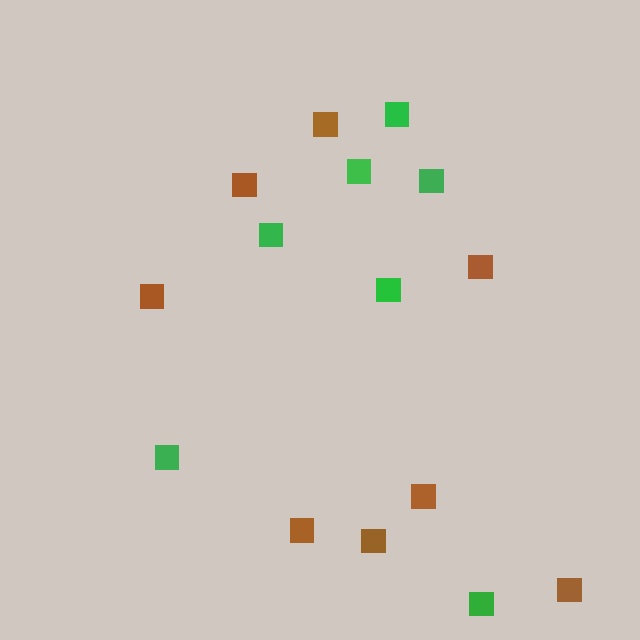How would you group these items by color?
There are 2 groups: one group of green squares (7) and one group of brown squares (8).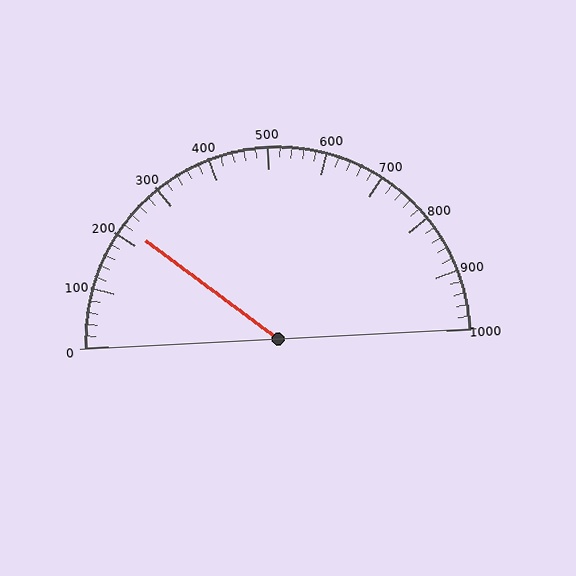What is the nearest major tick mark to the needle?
The nearest major tick mark is 200.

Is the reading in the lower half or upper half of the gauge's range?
The reading is in the lower half of the range (0 to 1000).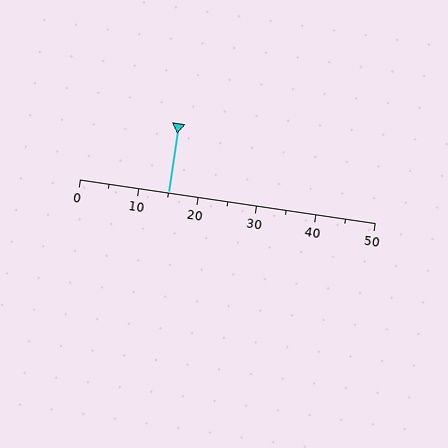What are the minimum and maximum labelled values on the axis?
The axis runs from 0 to 50.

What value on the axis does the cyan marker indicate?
The marker indicates approximately 15.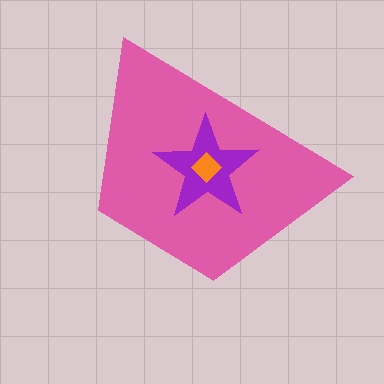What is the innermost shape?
The orange diamond.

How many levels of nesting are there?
3.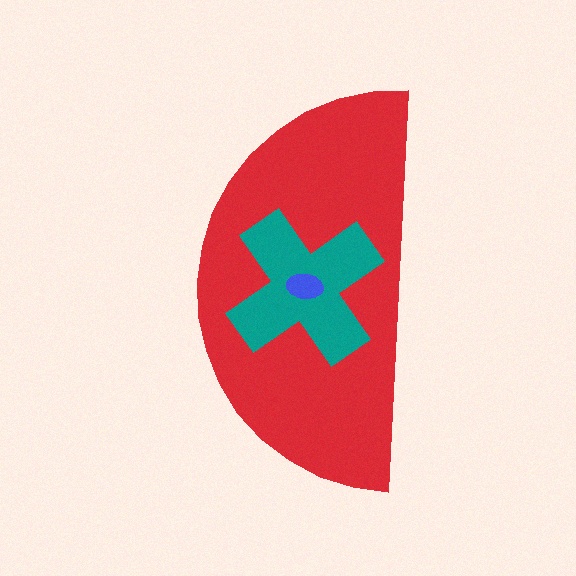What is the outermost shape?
The red semicircle.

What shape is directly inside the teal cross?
The blue ellipse.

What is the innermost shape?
The blue ellipse.